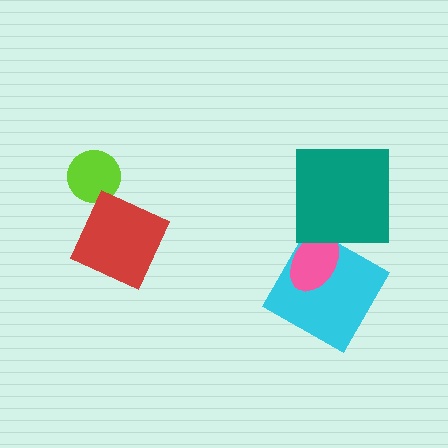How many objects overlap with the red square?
0 objects overlap with the red square.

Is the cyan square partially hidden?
Yes, it is partially covered by another shape.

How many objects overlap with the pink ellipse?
1 object overlaps with the pink ellipse.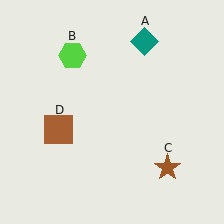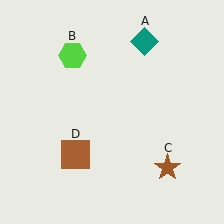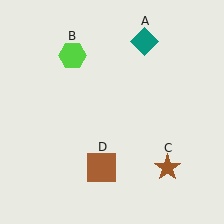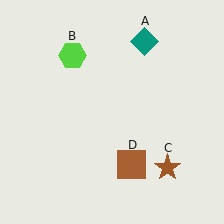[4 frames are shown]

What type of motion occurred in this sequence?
The brown square (object D) rotated counterclockwise around the center of the scene.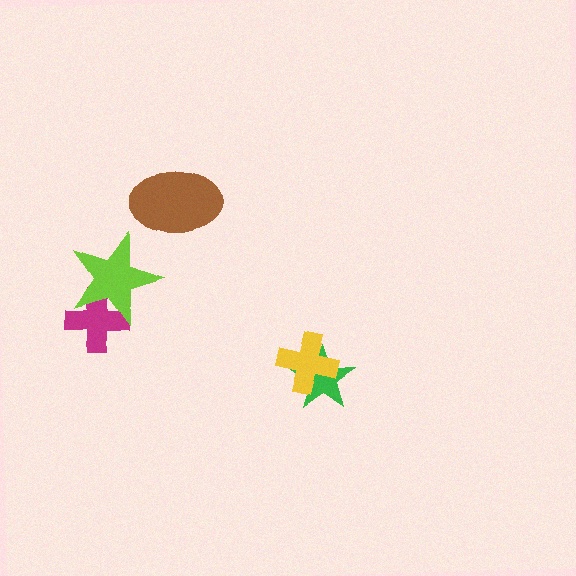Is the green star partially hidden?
Yes, it is partially covered by another shape.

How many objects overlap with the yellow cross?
1 object overlaps with the yellow cross.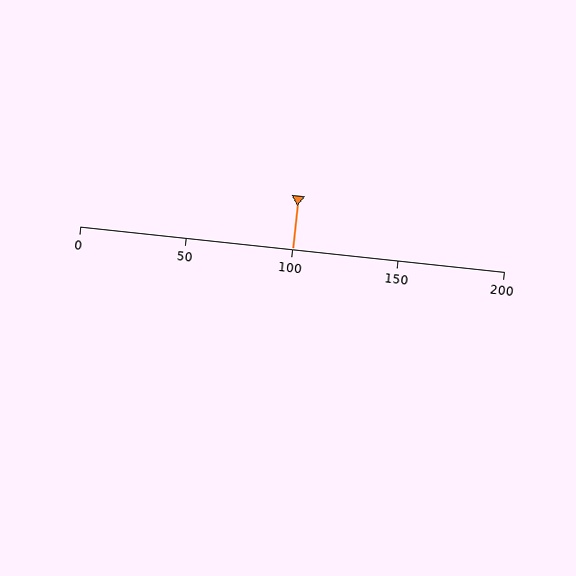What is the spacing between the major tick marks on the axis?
The major ticks are spaced 50 apart.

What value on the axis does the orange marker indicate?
The marker indicates approximately 100.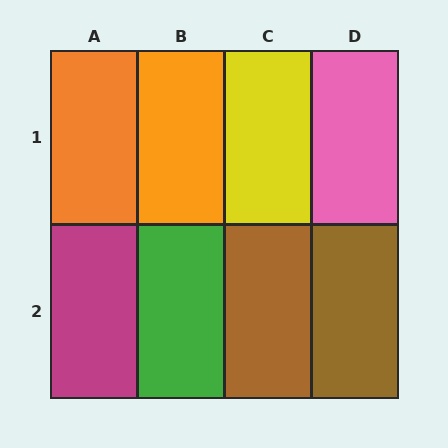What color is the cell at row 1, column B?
Orange.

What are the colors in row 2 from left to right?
Magenta, green, brown, brown.